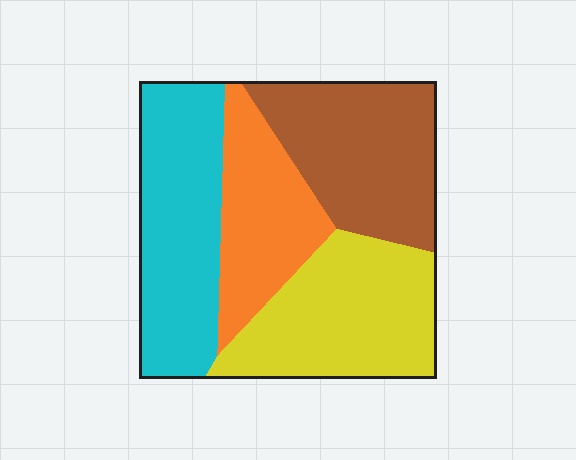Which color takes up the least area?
Orange, at roughly 20%.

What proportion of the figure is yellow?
Yellow takes up about one quarter (1/4) of the figure.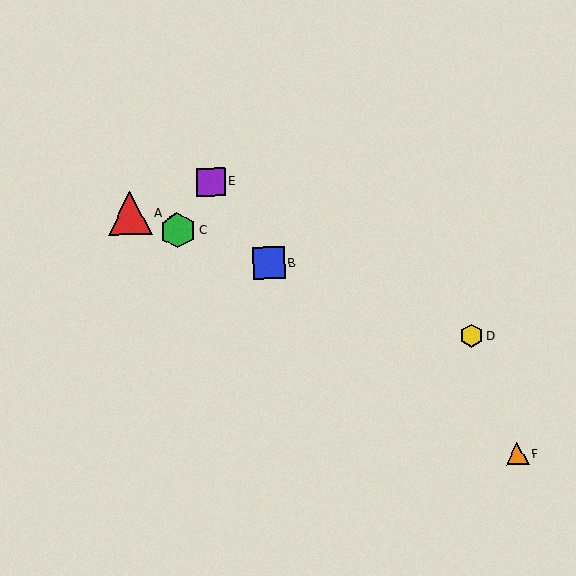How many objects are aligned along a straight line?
4 objects (A, B, C, D) are aligned along a straight line.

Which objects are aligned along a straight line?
Objects A, B, C, D are aligned along a straight line.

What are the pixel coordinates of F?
Object F is at (517, 454).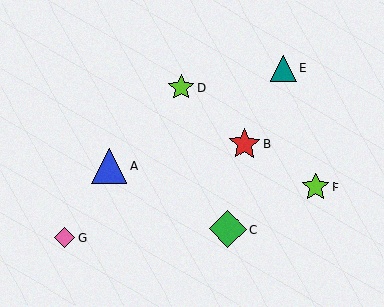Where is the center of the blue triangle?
The center of the blue triangle is at (109, 166).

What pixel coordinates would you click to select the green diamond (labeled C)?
Click at (228, 229) to select the green diamond C.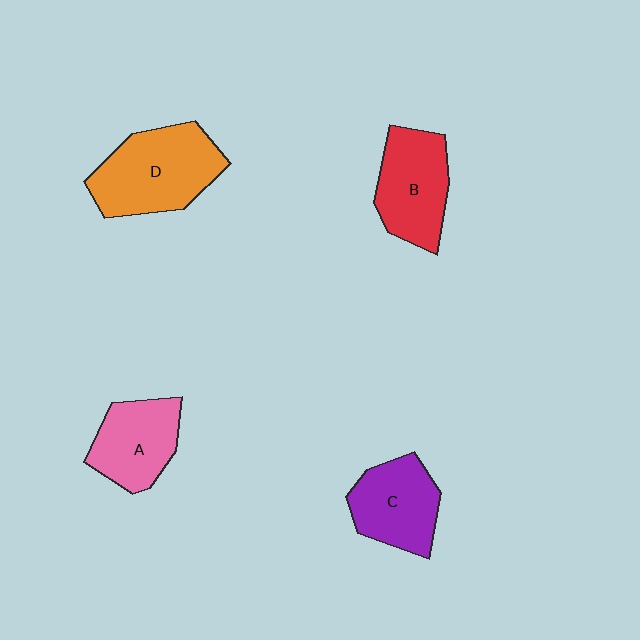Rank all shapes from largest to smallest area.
From largest to smallest: D (orange), B (red), C (purple), A (pink).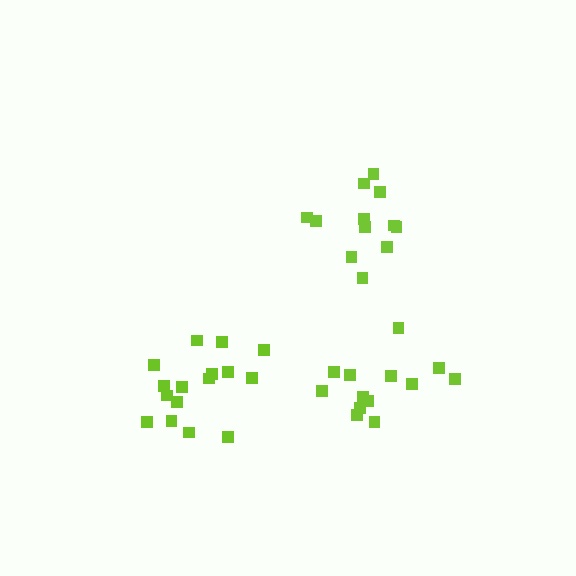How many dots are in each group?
Group 1: 13 dots, Group 2: 16 dots, Group 3: 12 dots (41 total).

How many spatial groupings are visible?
There are 3 spatial groupings.